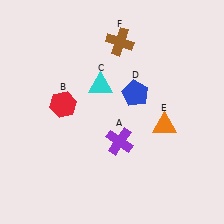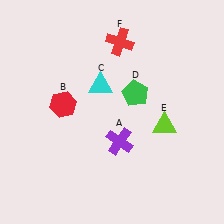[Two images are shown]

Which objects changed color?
D changed from blue to green. E changed from orange to lime. F changed from brown to red.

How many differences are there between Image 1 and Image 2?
There are 3 differences between the two images.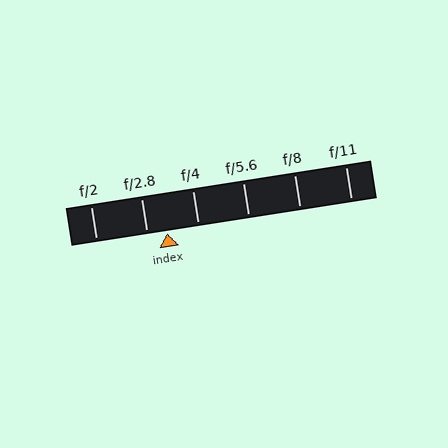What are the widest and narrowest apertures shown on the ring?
The widest aperture shown is f/2 and the narrowest is f/11.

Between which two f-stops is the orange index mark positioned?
The index mark is between f/2.8 and f/4.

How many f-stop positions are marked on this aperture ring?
There are 6 f-stop positions marked.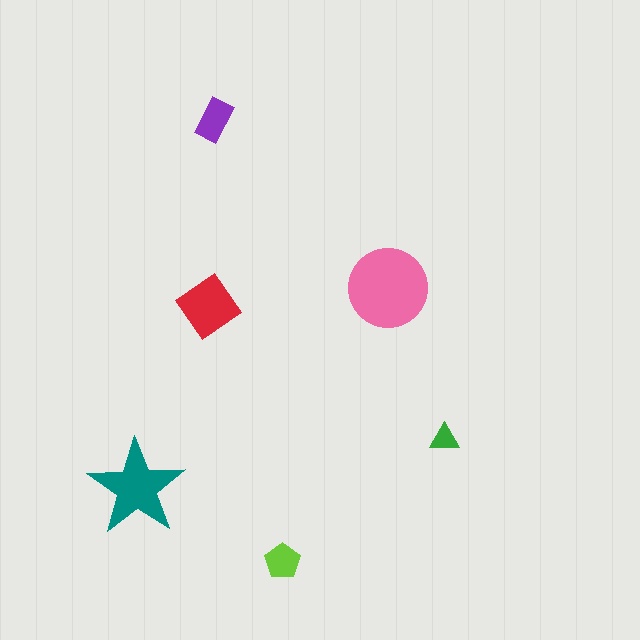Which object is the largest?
The pink circle.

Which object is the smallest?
The green triangle.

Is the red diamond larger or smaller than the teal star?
Smaller.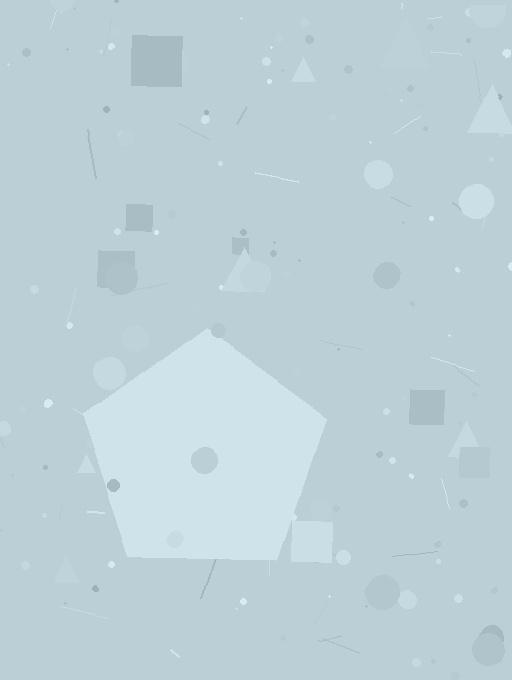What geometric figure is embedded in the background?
A pentagon is embedded in the background.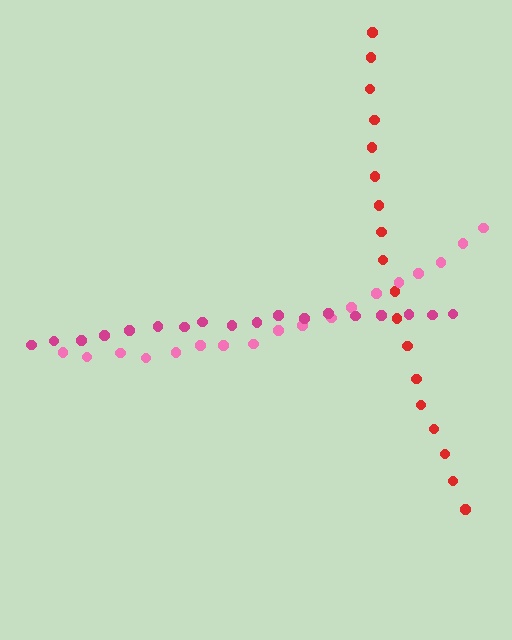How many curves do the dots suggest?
There are 3 distinct paths.